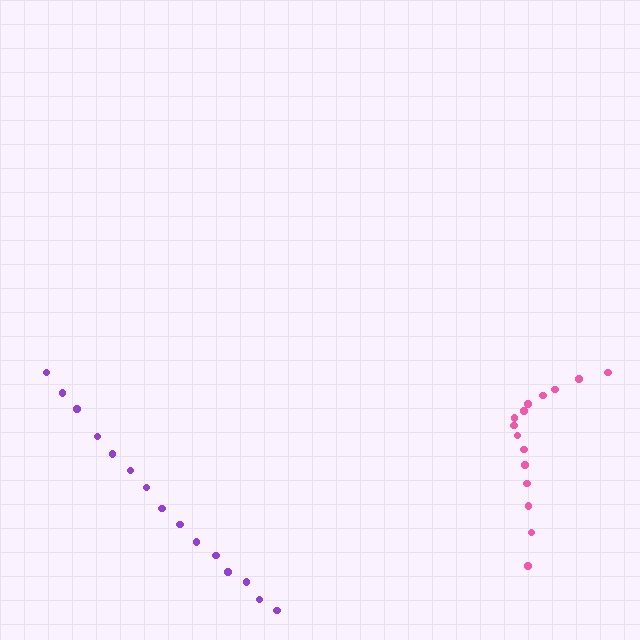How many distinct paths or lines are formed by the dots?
There are 2 distinct paths.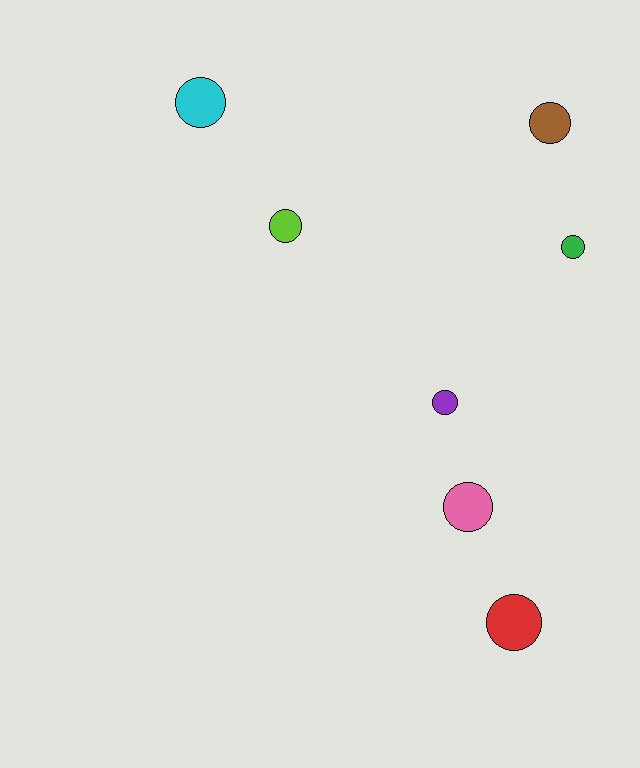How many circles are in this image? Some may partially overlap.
There are 7 circles.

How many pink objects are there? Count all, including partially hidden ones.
There is 1 pink object.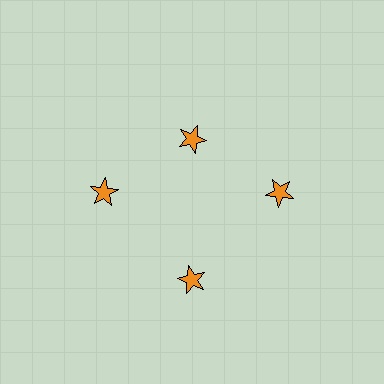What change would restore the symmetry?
The symmetry would be restored by moving it outward, back onto the ring so that all 4 stars sit at equal angles and equal distance from the center.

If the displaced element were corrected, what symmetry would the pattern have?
It would have 4-fold rotational symmetry — the pattern would map onto itself every 90 degrees.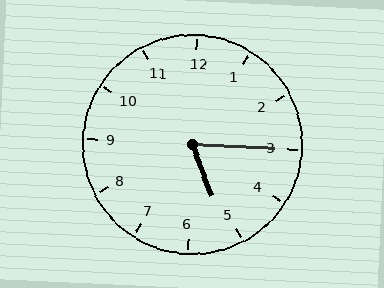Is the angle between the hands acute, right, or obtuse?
It is acute.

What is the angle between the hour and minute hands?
Approximately 68 degrees.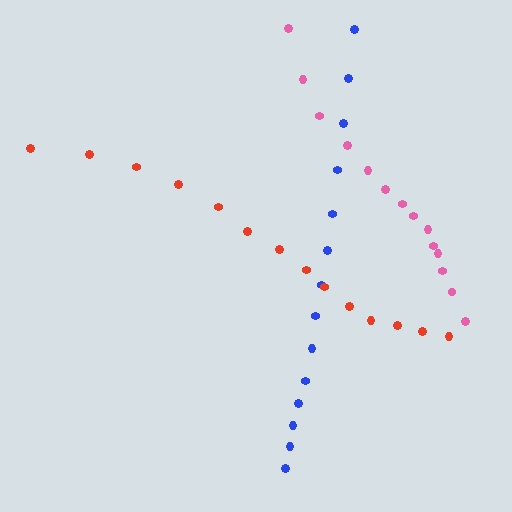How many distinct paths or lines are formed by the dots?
There are 3 distinct paths.